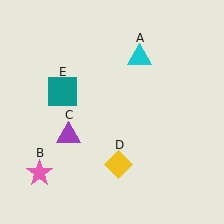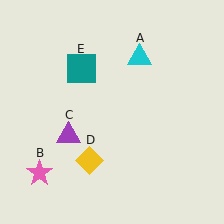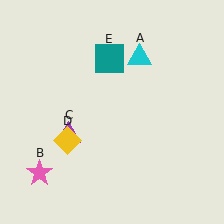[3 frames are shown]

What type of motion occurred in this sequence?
The yellow diamond (object D), teal square (object E) rotated clockwise around the center of the scene.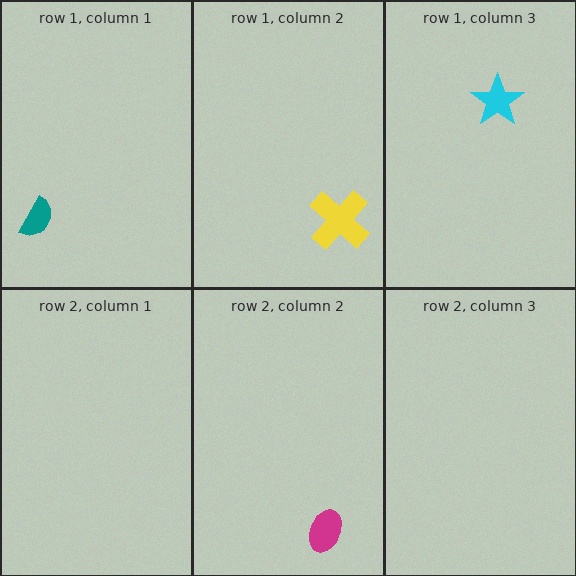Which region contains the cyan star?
The row 1, column 3 region.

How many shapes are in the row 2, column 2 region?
1.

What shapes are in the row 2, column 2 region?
The magenta ellipse.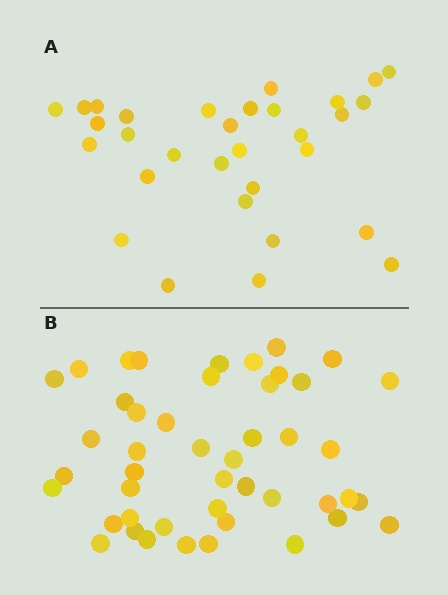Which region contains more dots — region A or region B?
Region B (the bottom region) has more dots.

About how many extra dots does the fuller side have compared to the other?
Region B has approximately 15 more dots than region A.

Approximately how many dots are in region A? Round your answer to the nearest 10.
About 30 dots. (The exact count is 31, which rounds to 30.)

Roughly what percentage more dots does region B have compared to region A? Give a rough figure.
About 50% more.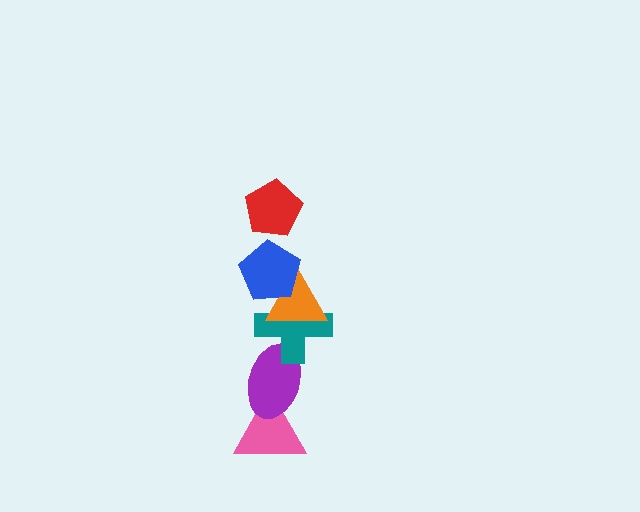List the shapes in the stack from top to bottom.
From top to bottom: the red pentagon, the blue pentagon, the orange triangle, the teal cross, the purple ellipse, the pink triangle.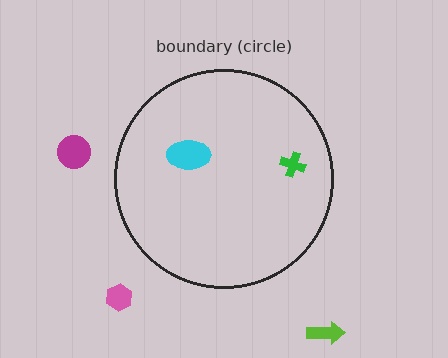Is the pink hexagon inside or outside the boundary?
Outside.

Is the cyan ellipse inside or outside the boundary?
Inside.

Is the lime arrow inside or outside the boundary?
Outside.